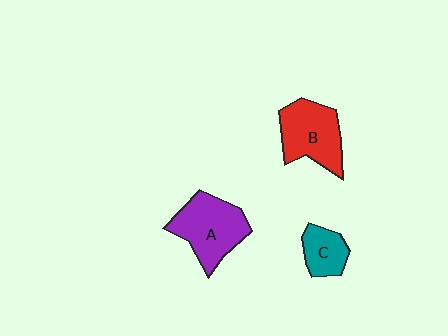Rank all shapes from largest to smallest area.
From largest to smallest: A (purple), B (red), C (teal).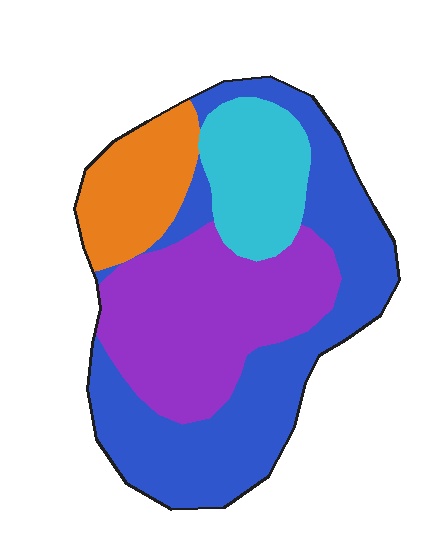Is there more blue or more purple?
Blue.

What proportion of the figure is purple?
Purple takes up about one third (1/3) of the figure.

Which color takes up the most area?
Blue, at roughly 40%.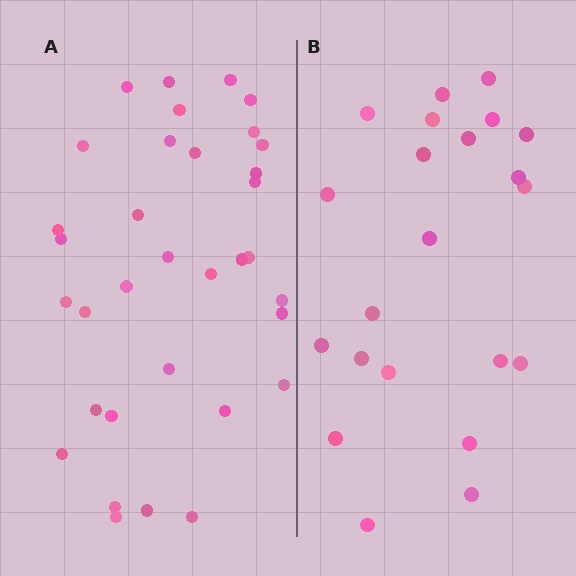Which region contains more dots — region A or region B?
Region A (the left region) has more dots.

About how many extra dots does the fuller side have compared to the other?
Region A has roughly 12 or so more dots than region B.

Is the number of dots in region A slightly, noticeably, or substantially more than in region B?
Region A has substantially more. The ratio is roughly 1.5 to 1.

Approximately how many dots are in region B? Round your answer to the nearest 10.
About 20 dots. (The exact count is 22, which rounds to 20.)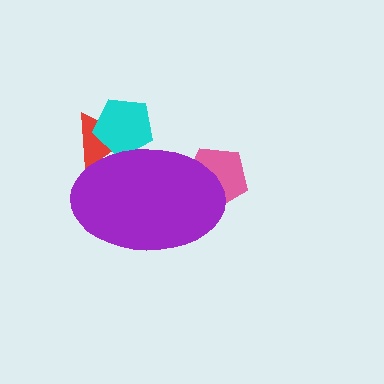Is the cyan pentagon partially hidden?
Yes, the cyan pentagon is partially hidden behind the purple ellipse.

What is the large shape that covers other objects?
A purple ellipse.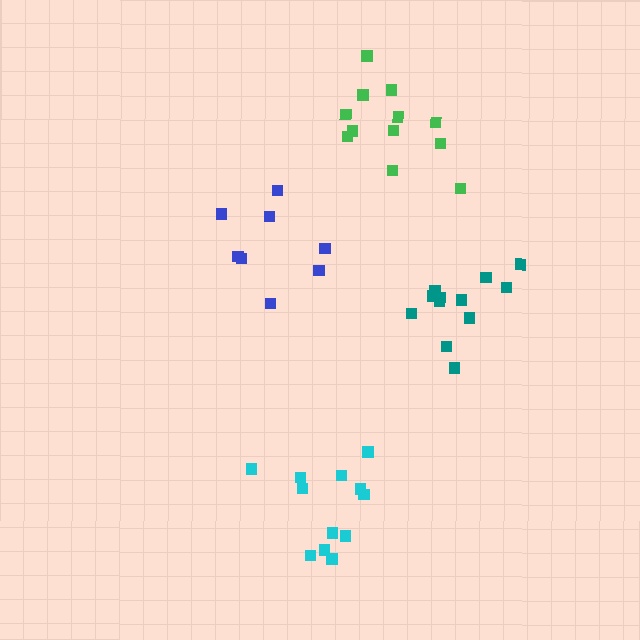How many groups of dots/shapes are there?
There are 4 groups.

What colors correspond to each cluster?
The clusters are colored: cyan, green, blue, teal.